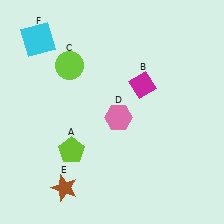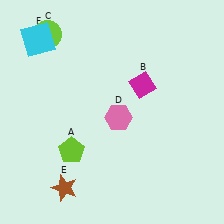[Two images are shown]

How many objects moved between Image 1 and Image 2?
1 object moved between the two images.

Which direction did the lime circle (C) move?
The lime circle (C) moved up.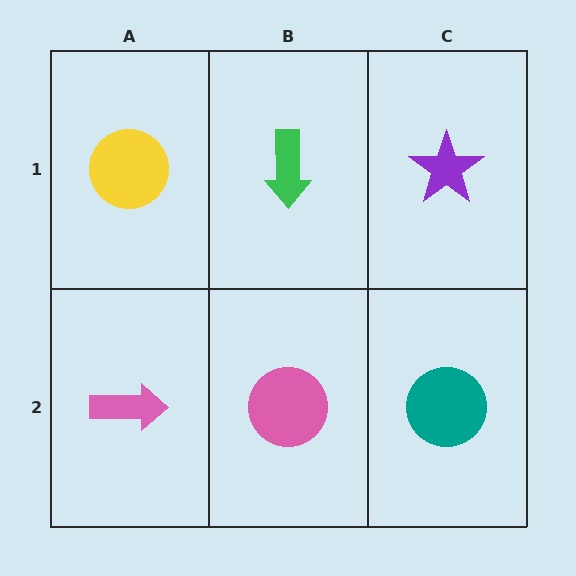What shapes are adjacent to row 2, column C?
A purple star (row 1, column C), a pink circle (row 2, column B).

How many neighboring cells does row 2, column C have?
2.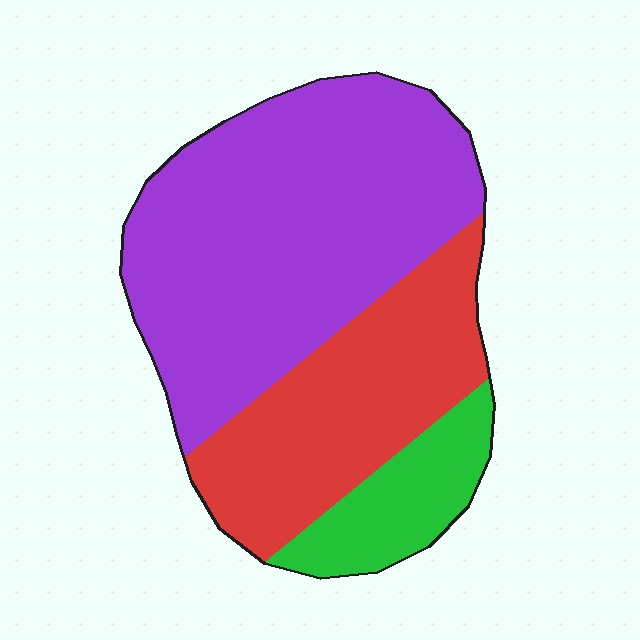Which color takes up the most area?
Purple, at roughly 55%.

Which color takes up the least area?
Green, at roughly 15%.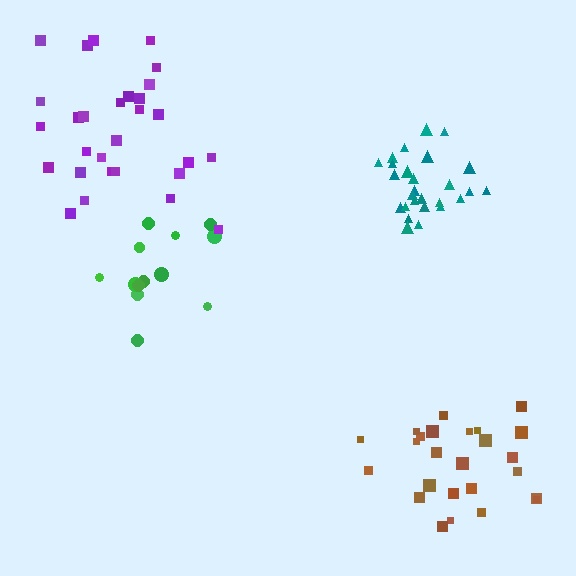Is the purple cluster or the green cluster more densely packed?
Green.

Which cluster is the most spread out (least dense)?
Purple.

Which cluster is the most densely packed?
Teal.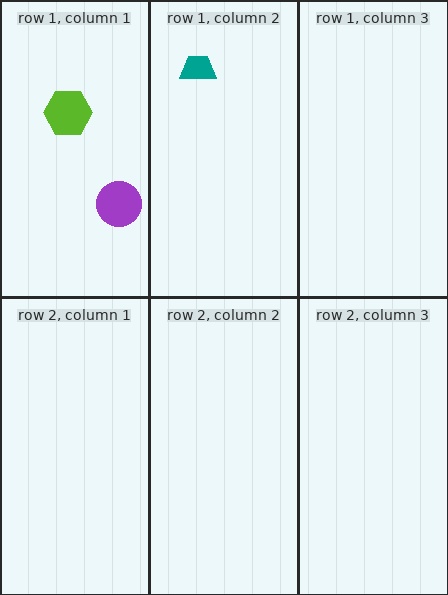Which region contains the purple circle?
The row 1, column 1 region.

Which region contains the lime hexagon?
The row 1, column 1 region.